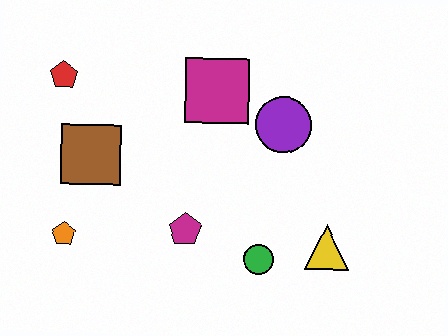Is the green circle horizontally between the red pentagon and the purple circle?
Yes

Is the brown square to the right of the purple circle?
No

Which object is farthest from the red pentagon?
The yellow triangle is farthest from the red pentagon.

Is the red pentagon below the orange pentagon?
No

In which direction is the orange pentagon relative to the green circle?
The orange pentagon is to the left of the green circle.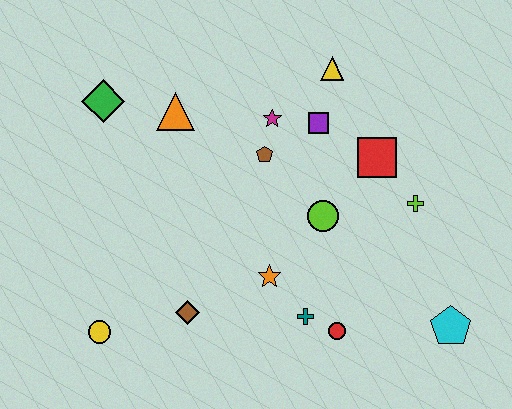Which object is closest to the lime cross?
The red square is closest to the lime cross.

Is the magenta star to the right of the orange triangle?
Yes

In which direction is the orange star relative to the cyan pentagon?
The orange star is to the left of the cyan pentagon.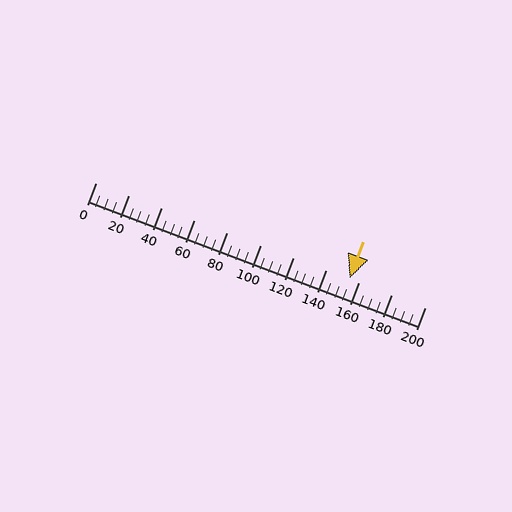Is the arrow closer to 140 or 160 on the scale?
The arrow is closer to 160.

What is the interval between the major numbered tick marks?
The major tick marks are spaced 20 units apart.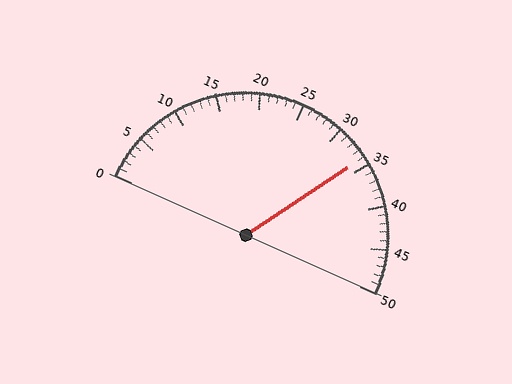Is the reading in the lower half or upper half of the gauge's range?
The reading is in the upper half of the range (0 to 50).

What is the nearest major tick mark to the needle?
The nearest major tick mark is 35.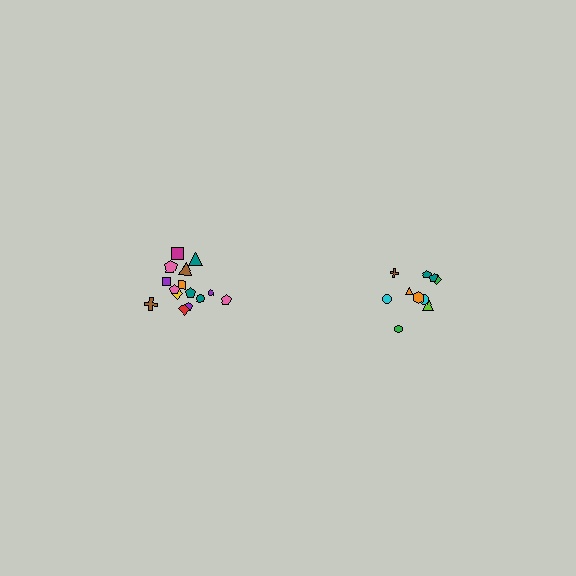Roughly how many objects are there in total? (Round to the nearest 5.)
Roughly 25 objects in total.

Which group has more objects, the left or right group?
The left group.